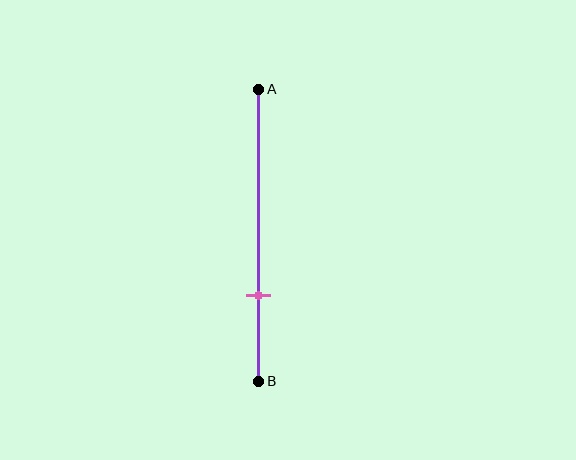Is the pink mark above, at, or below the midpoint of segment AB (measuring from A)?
The pink mark is below the midpoint of segment AB.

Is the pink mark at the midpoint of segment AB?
No, the mark is at about 70% from A, not at the 50% midpoint.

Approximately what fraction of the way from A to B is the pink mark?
The pink mark is approximately 70% of the way from A to B.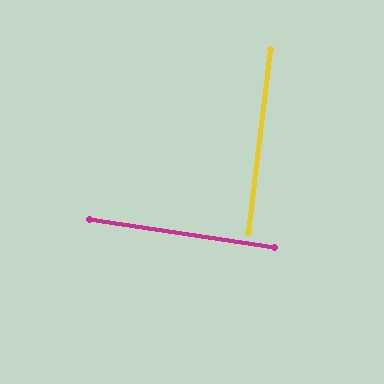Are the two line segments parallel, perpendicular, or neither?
Perpendicular — they meet at approximately 88°.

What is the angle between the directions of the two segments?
Approximately 88 degrees.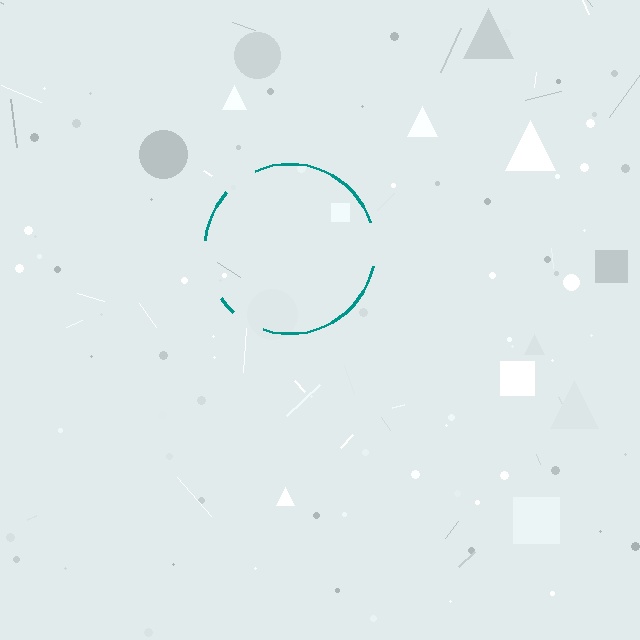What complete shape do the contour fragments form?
The contour fragments form a circle.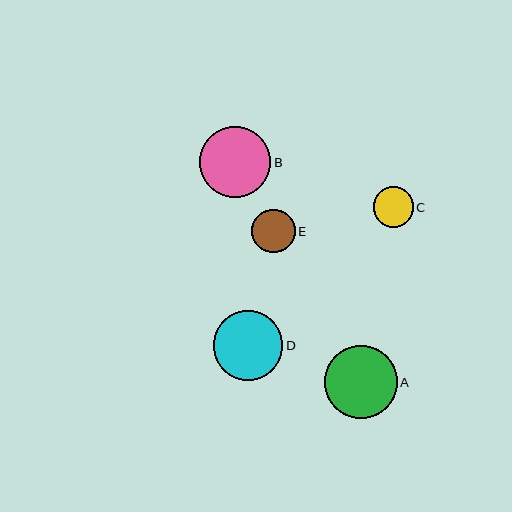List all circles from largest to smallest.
From largest to smallest: A, B, D, E, C.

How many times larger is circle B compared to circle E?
Circle B is approximately 1.6 times the size of circle E.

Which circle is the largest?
Circle A is the largest with a size of approximately 73 pixels.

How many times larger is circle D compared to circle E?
Circle D is approximately 1.6 times the size of circle E.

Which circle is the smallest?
Circle C is the smallest with a size of approximately 40 pixels.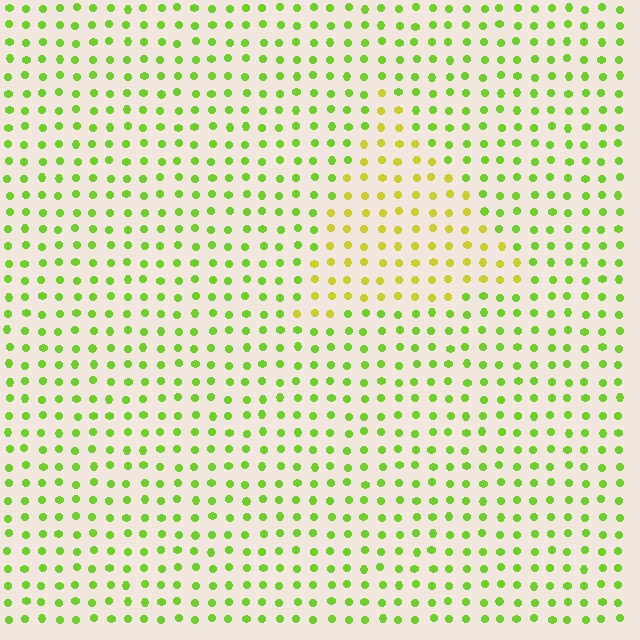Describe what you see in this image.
The image is filled with small lime elements in a uniform arrangement. A triangle-shaped region is visible where the elements are tinted to a slightly different hue, forming a subtle color boundary.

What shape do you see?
I see a triangle.